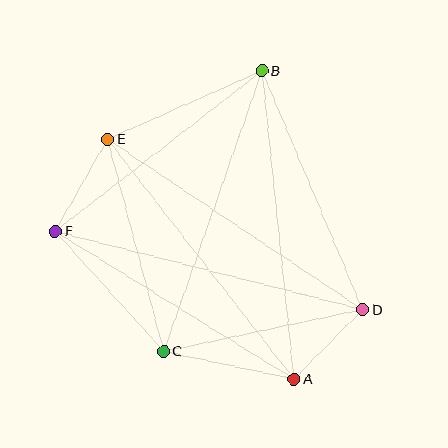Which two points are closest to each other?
Points A and D are closest to each other.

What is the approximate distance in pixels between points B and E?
The distance between B and E is approximately 169 pixels.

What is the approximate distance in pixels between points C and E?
The distance between C and E is approximately 219 pixels.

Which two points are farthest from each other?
Points D and F are farthest from each other.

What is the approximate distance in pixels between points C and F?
The distance between C and F is approximately 162 pixels.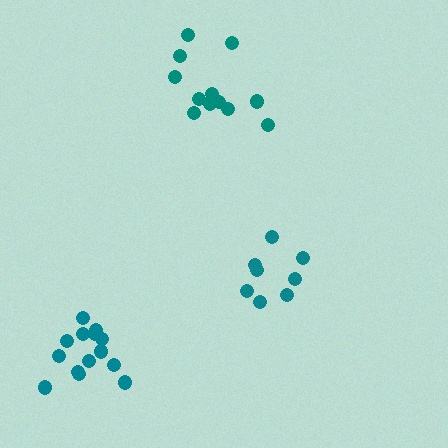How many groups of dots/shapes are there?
There are 3 groups.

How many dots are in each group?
Group 1: 8 dots, Group 2: 14 dots, Group 3: 12 dots (34 total).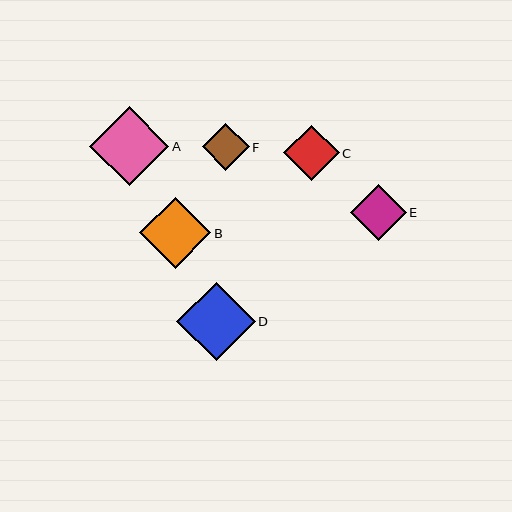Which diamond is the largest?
Diamond A is the largest with a size of approximately 79 pixels.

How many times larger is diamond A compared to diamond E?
Diamond A is approximately 1.4 times the size of diamond E.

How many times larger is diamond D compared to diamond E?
Diamond D is approximately 1.4 times the size of diamond E.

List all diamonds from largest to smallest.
From largest to smallest: A, D, B, E, C, F.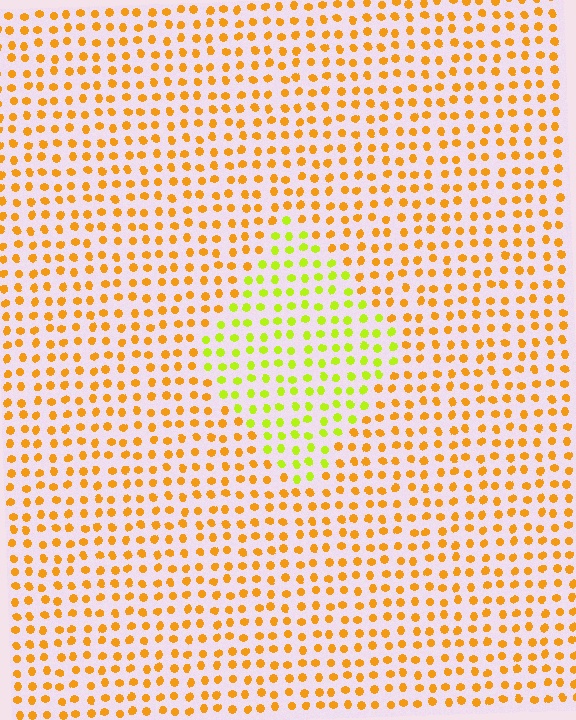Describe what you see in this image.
The image is filled with small orange elements in a uniform arrangement. A diamond-shaped region is visible where the elements are tinted to a slightly different hue, forming a subtle color boundary.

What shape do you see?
I see a diamond.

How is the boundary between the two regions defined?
The boundary is defined purely by a slight shift in hue (about 42 degrees). Spacing, size, and orientation are identical on both sides.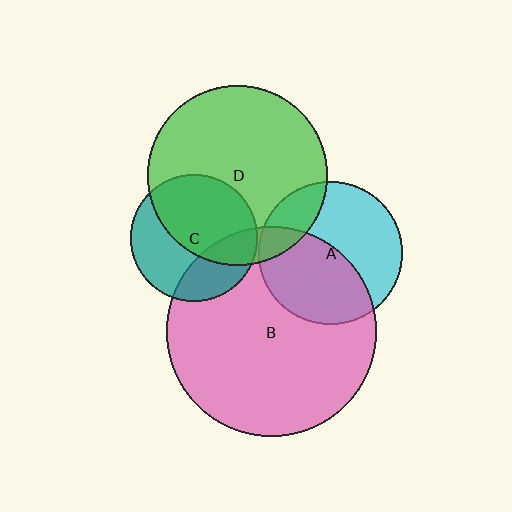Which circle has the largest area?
Circle B (pink).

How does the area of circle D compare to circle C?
Approximately 2.0 times.